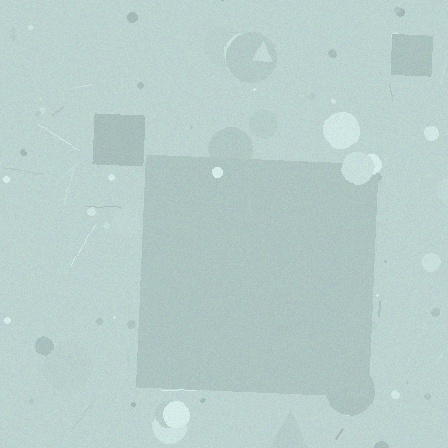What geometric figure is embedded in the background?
A square is embedded in the background.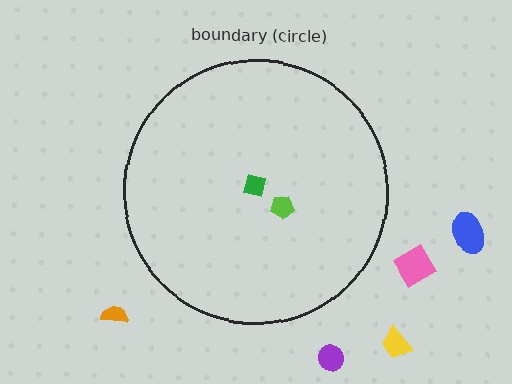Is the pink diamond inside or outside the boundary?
Outside.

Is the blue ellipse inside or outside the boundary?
Outside.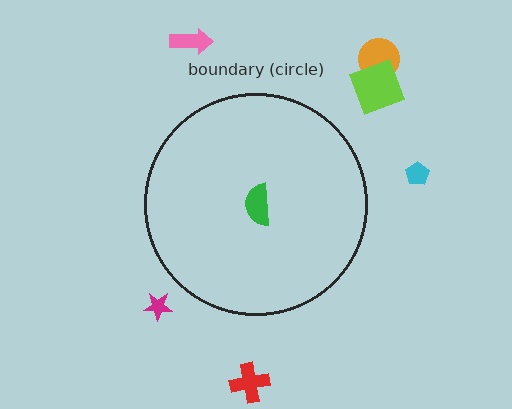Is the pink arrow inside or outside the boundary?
Outside.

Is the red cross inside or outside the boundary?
Outside.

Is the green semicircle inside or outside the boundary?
Inside.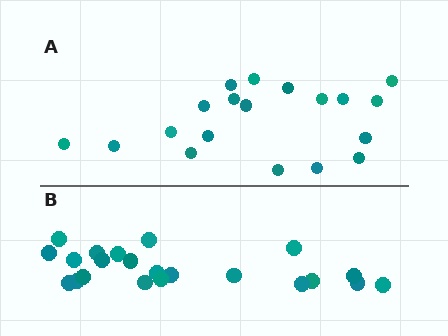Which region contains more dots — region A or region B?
Region B (the bottom region) has more dots.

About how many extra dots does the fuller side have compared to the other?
Region B has just a few more — roughly 2 or 3 more dots than region A.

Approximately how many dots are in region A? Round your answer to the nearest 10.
About 20 dots. (The exact count is 19, which rounds to 20.)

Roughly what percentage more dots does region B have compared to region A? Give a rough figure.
About 15% more.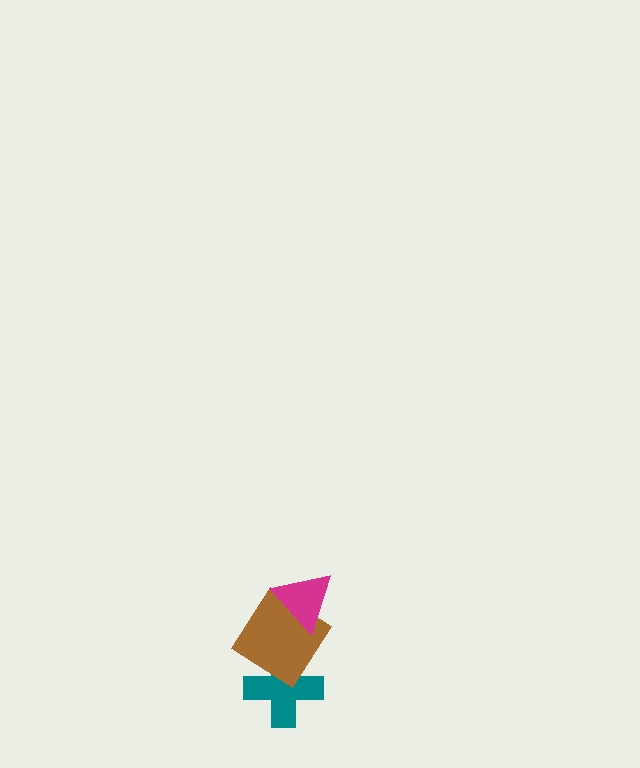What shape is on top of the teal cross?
The brown diamond is on top of the teal cross.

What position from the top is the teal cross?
The teal cross is 3rd from the top.